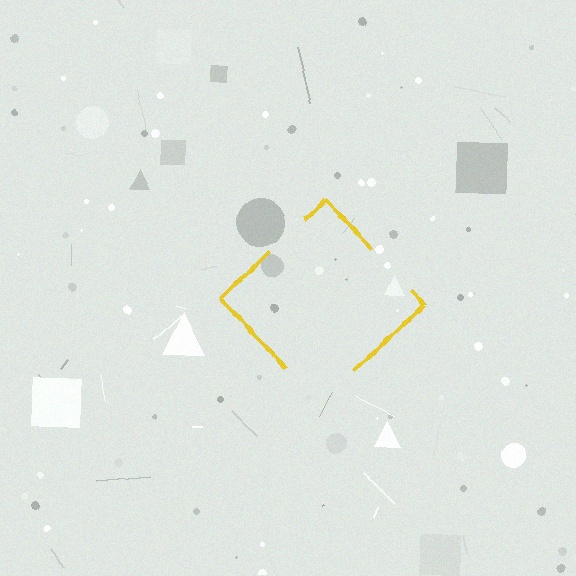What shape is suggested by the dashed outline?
The dashed outline suggests a diamond.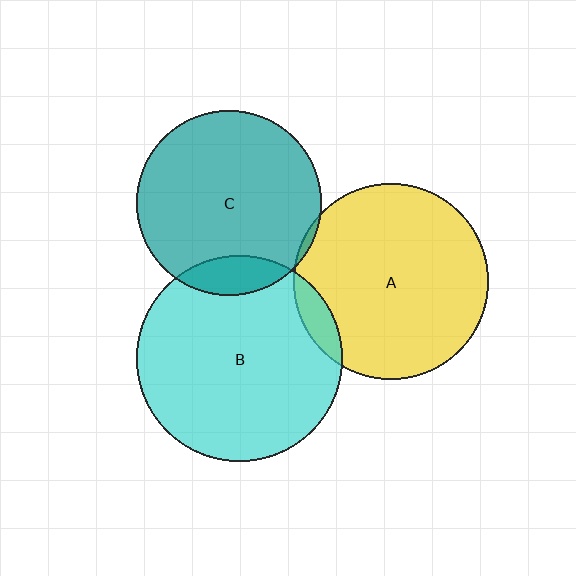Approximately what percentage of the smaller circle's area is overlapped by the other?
Approximately 5%.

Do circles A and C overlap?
Yes.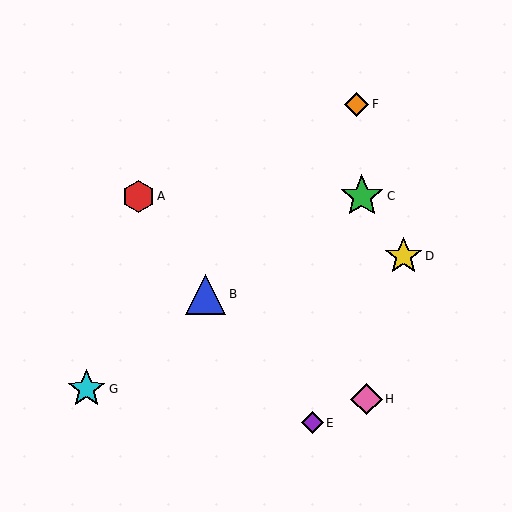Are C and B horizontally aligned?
No, C is at y≈196 and B is at y≈294.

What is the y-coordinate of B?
Object B is at y≈294.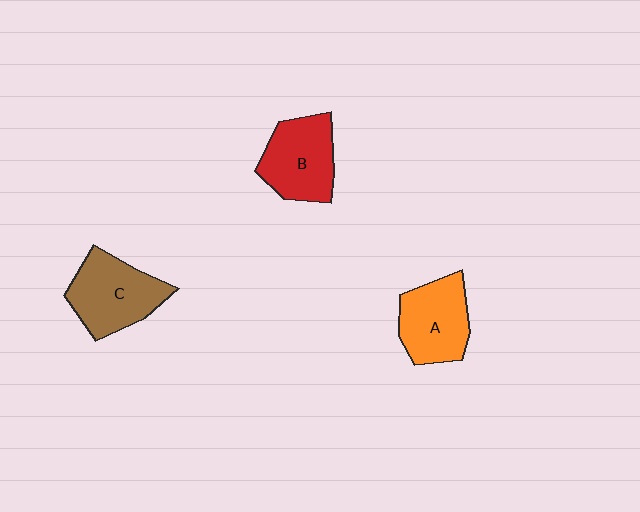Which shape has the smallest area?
Shape A (orange).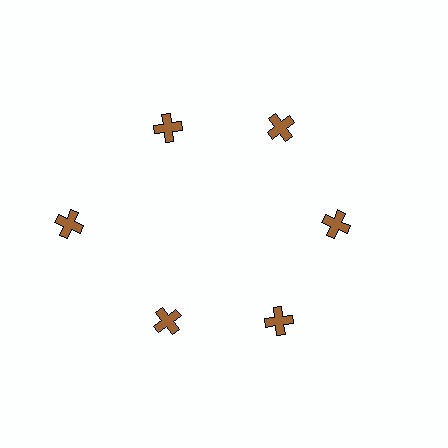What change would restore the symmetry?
The symmetry would be restored by moving it inward, back onto the ring so that all 6 crosses sit at equal angles and equal distance from the center.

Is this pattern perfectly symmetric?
No. The 6 brown crosses are arranged in a ring, but one element near the 9 o'clock position is pushed outward from the center, breaking the 6-fold rotational symmetry.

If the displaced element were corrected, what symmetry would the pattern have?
It would have 6-fold rotational symmetry — the pattern would map onto itself every 60 degrees.